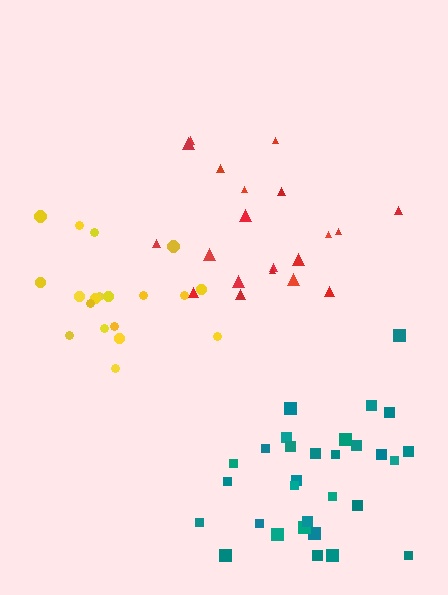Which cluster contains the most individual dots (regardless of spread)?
Teal (30).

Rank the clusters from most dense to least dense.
red, teal, yellow.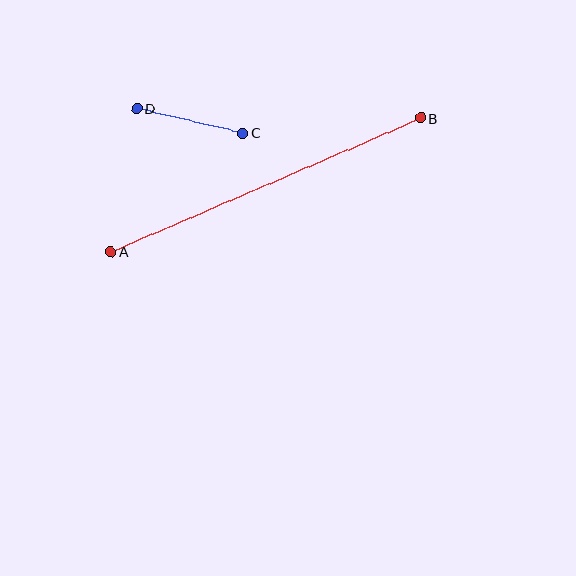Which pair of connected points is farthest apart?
Points A and B are farthest apart.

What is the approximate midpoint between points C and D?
The midpoint is at approximately (190, 121) pixels.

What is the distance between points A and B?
The distance is approximately 337 pixels.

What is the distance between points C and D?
The distance is approximately 109 pixels.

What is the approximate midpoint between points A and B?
The midpoint is at approximately (266, 185) pixels.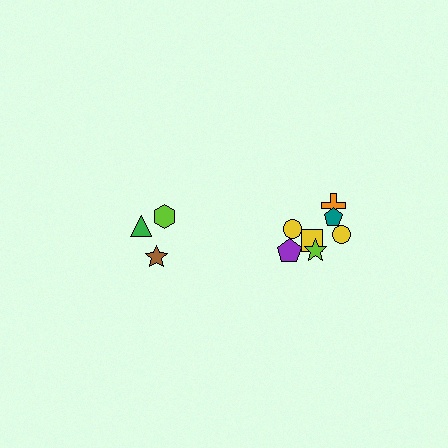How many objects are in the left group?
There are 3 objects.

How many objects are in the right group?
There are 7 objects.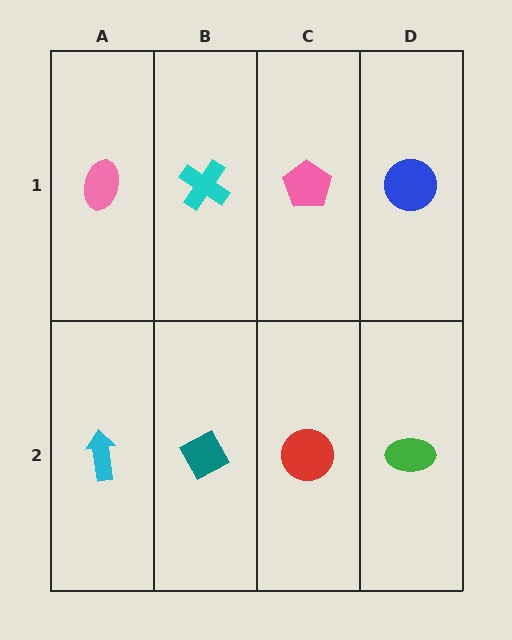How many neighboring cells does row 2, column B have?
3.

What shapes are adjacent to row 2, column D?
A blue circle (row 1, column D), a red circle (row 2, column C).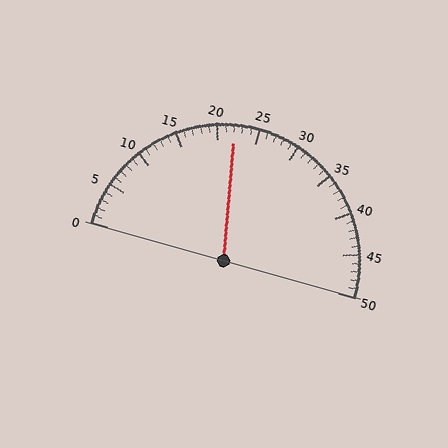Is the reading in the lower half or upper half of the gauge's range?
The reading is in the lower half of the range (0 to 50).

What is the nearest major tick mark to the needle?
The nearest major tick mark is 20.